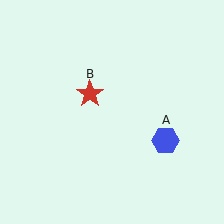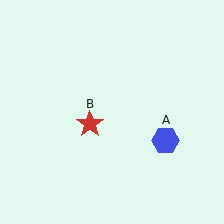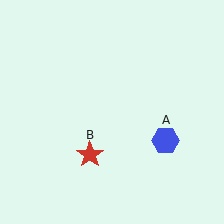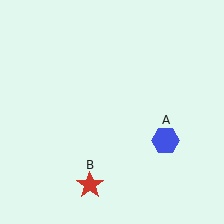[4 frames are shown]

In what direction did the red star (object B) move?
The red star (object B) moved down.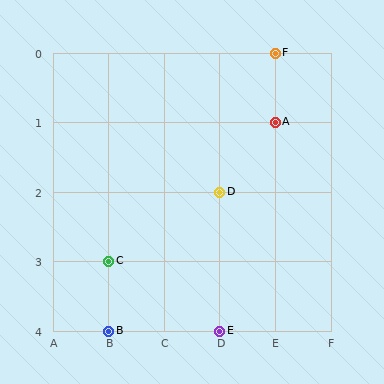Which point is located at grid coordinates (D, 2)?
Point D is at (D, 2).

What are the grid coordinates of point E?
Point E is at grid coordinates (D, 4).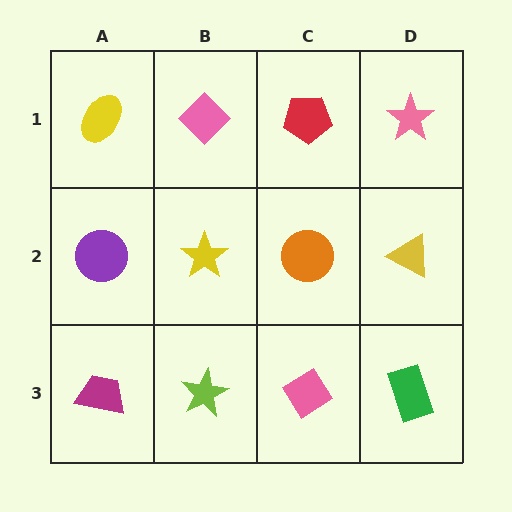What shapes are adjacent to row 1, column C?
An orange circle (row 2, column C), a pink diamond (row 1, column B), a pink star (row 1, column D).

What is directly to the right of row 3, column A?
A lime star.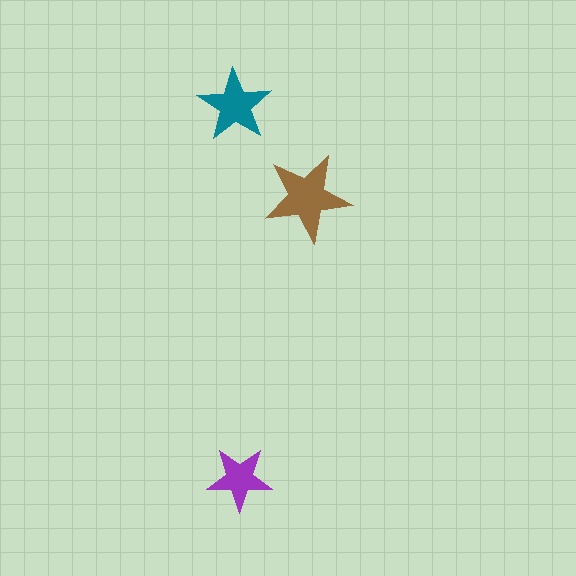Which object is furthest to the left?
The teal star is leftmost.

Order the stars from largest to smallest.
the brown one, the teal one, the purple one.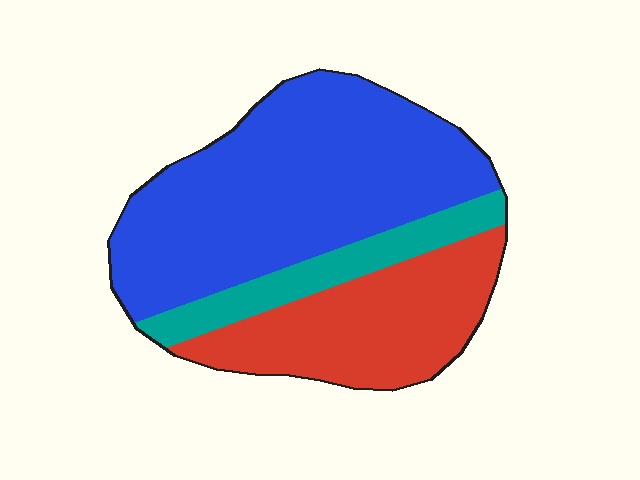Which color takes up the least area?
Teal, at roughly 15%.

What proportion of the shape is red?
Red takes up about one third (1/3) of the shape.